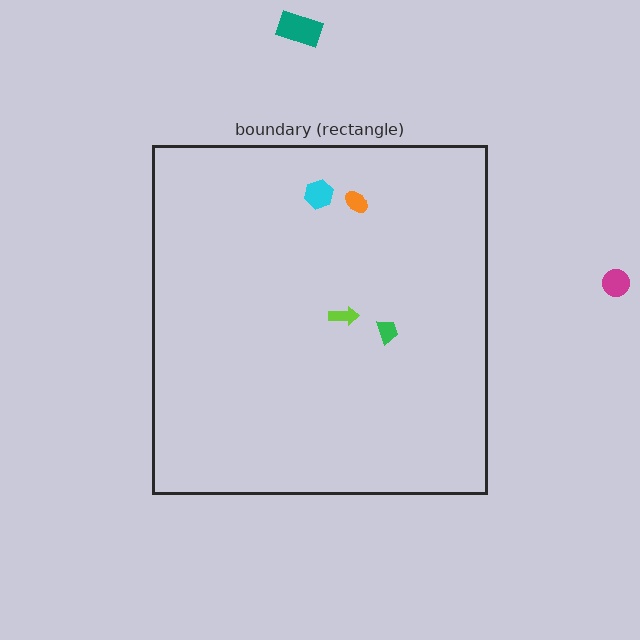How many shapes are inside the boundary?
4 inside, 2 outside.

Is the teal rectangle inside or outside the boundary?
Outside.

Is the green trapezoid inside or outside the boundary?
Inside.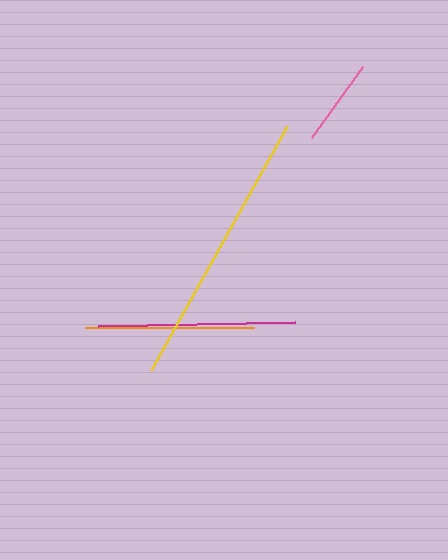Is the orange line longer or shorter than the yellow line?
The yellow line is longer than the orange line.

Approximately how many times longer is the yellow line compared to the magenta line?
The yellow line is approximately 1.4 times the length of the magenta line.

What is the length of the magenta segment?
The magenta segment is approximately 198 pixels long.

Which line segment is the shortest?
The pink line is the shortest at approximately 87 pixels.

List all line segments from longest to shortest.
From longest to shortest: yellow, magenta, orange, pink.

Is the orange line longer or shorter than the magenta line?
The magenta line is longer than the orange line.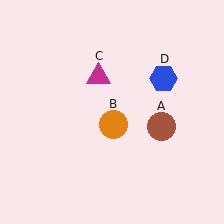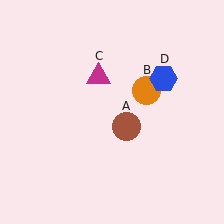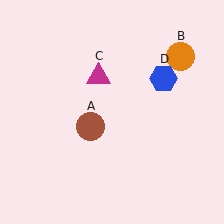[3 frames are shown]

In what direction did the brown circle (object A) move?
The brown circle (object A) moved left.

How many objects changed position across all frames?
2 objects changed position: brown circle (object A), orange circle (object B).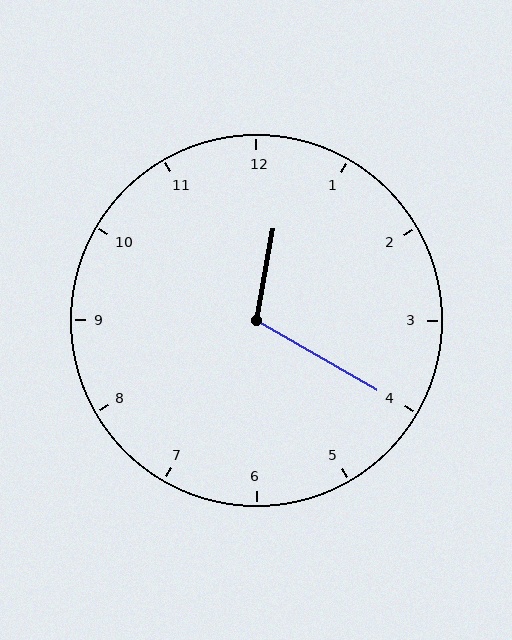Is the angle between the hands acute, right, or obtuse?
It is obtuse.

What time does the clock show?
12:20.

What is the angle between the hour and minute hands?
Approximately 110 degrees.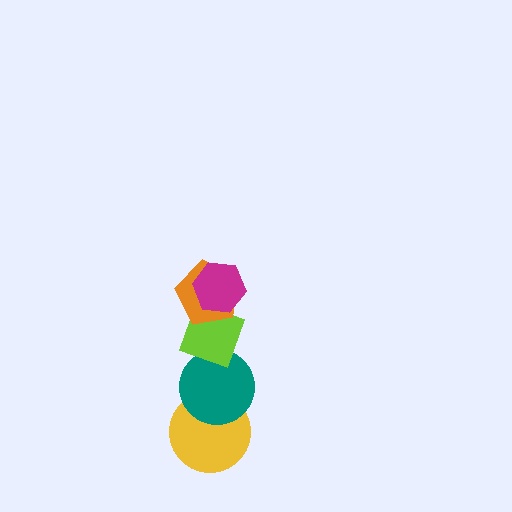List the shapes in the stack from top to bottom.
From top to bottom: the magenta hexagon, the orange pentagon, the lime diamond, the teal circle, the yellow circle.